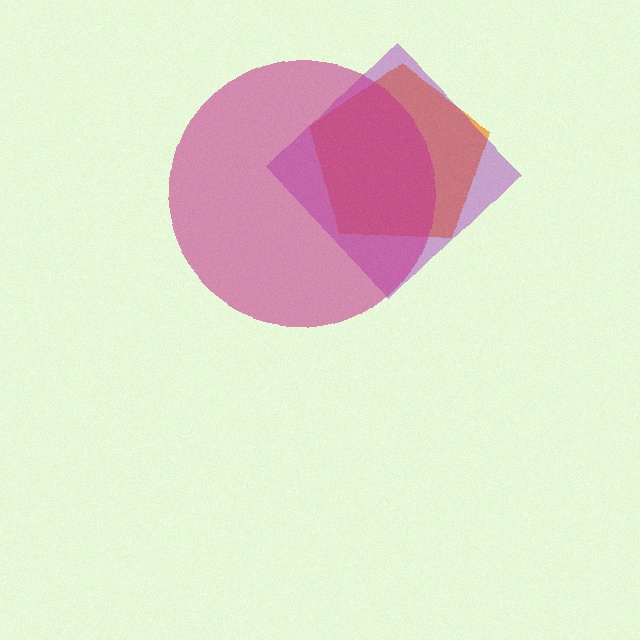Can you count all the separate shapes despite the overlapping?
Yes, there are 3 separate shapes.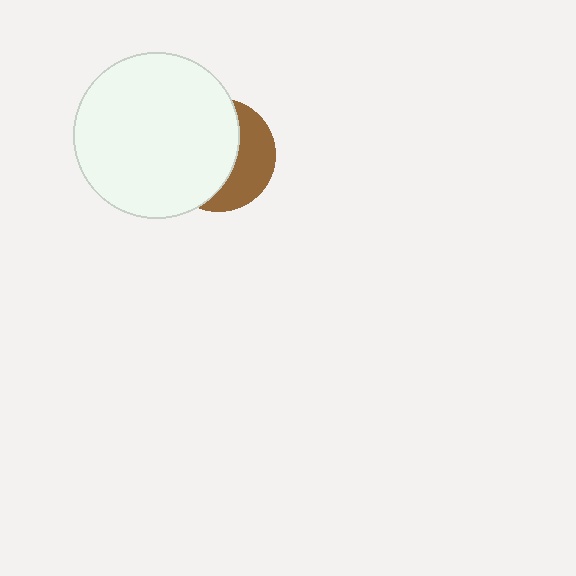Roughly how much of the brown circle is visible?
A small part of it is visible (roughly 37%).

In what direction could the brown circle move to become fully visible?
The brown circle could move right. That would shift it out from behind the white circle entirely.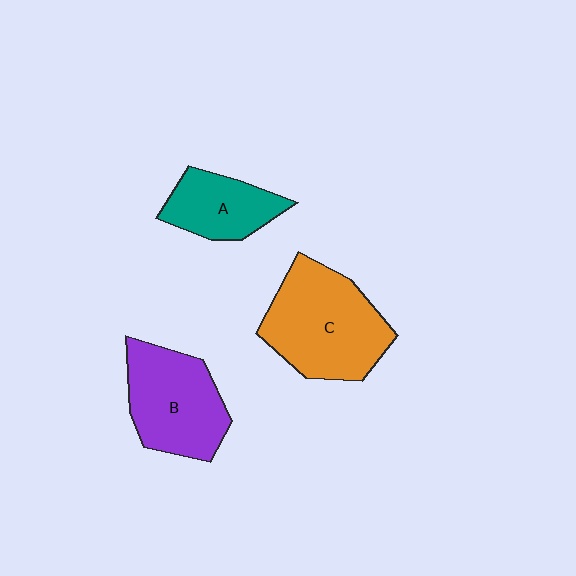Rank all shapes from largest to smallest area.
From largest to smallest: C (orange), B (purple), A (teal).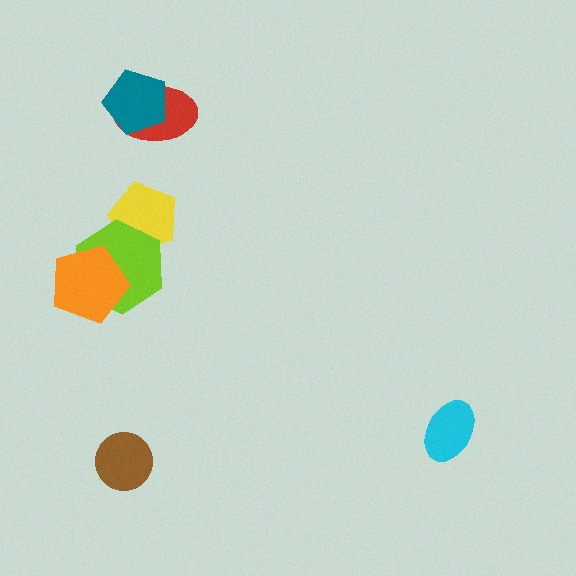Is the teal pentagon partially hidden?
No, no other shape covers it.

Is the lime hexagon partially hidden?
Yes, it is partially covered by another shape.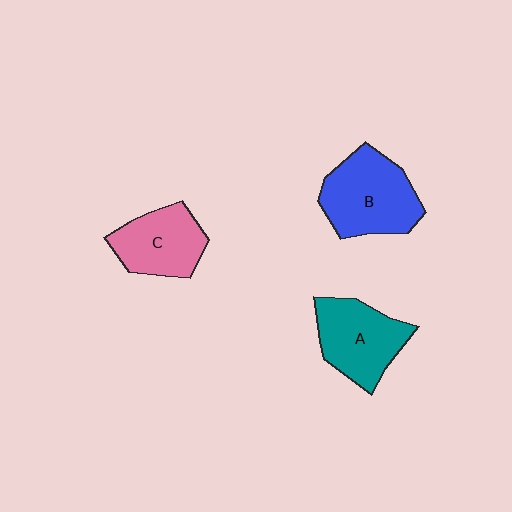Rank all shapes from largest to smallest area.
From largest to smallest: B (blue), A (teal), C (pink).